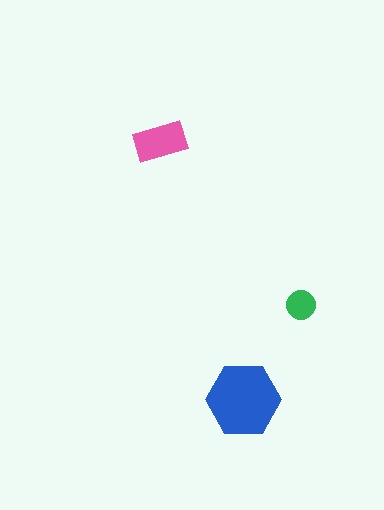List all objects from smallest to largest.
The green circle, the pink rectangle, the blue hexagon.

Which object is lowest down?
The blue hexagon is bottommost.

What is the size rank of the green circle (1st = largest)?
3rd.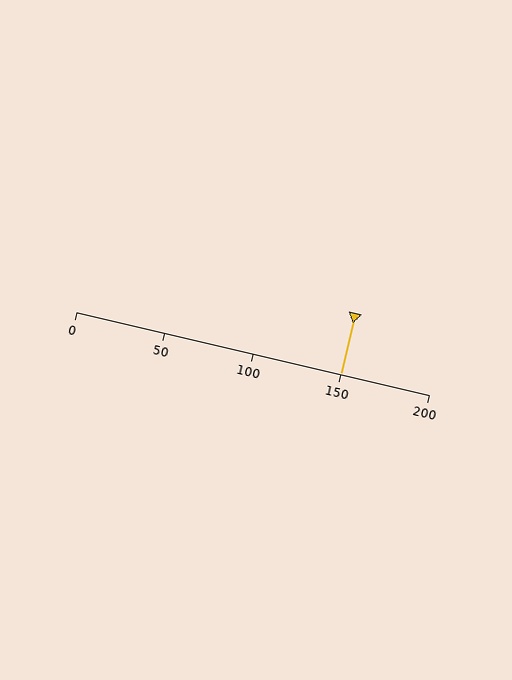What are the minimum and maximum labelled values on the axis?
The axis runs from 0 to 200.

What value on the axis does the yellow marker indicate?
The marker indicates approximately 150.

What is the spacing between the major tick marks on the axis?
The major ticks are spaced 50 apart.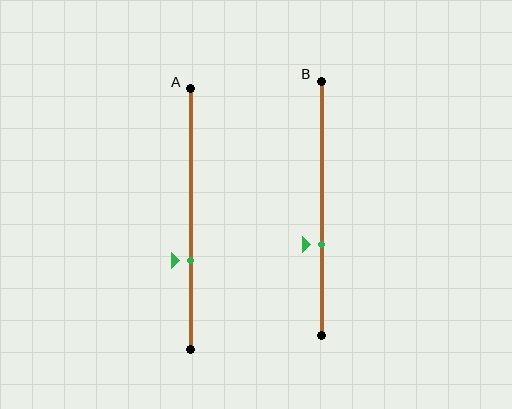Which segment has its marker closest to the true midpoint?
Segment B has its marker closest to the true midpoint.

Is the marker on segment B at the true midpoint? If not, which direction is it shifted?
No, the marker on segment B is shifted downward by about 14% of the segment length.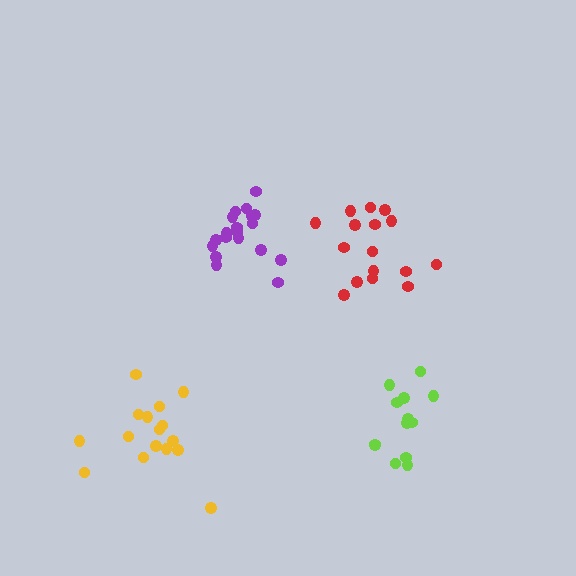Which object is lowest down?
The yellow cluster is bottommost.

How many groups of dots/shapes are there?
There are 4 groups.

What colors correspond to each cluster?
The clusters are colored: red, purple, yellow, lime.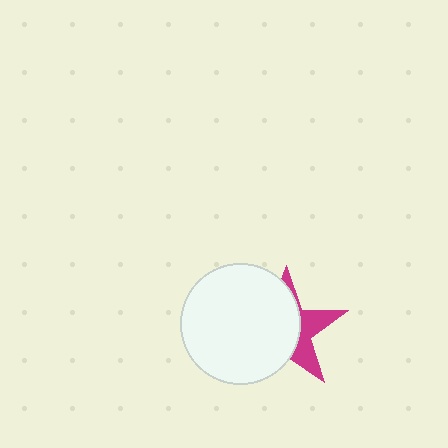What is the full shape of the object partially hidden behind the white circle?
The partially hidden object is a magenta star.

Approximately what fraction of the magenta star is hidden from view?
Roughly 65% of the magenta star is hidden behind the white circle.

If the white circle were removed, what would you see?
You would see the complete magenta star.